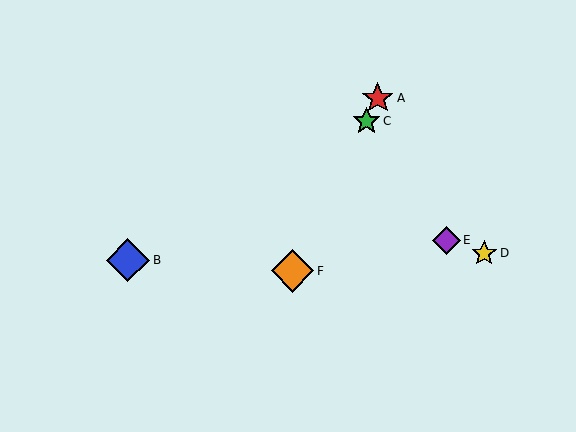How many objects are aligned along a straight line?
3 objects (A, C, F) are aligned along a straight line.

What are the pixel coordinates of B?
Object B is at (128, 260).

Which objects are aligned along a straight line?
Objects A, C, F are aligned along a straight line.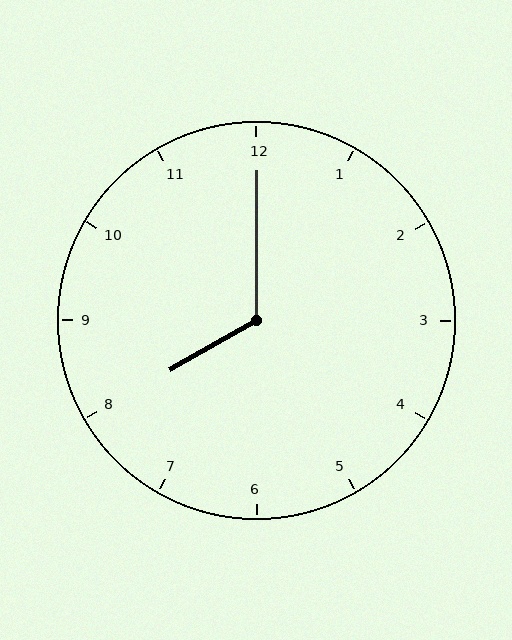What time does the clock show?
8:00.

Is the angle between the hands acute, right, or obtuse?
It is obtuse.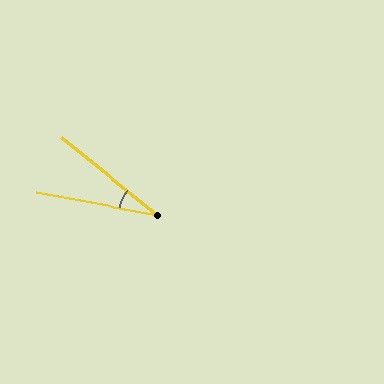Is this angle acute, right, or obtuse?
It is acute.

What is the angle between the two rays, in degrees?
Approximately 28 degrees.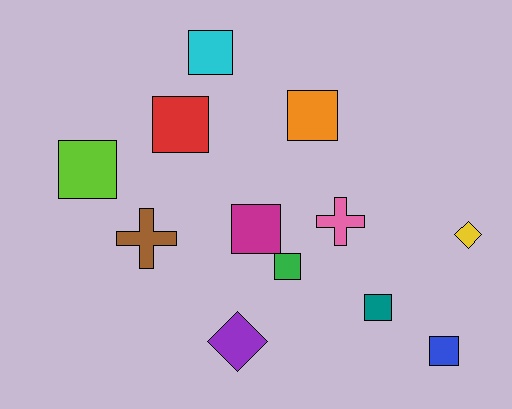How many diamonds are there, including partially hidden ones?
There are 2 diamonds.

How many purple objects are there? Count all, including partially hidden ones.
There is 1 purple object.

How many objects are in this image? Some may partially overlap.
There are 12 objects.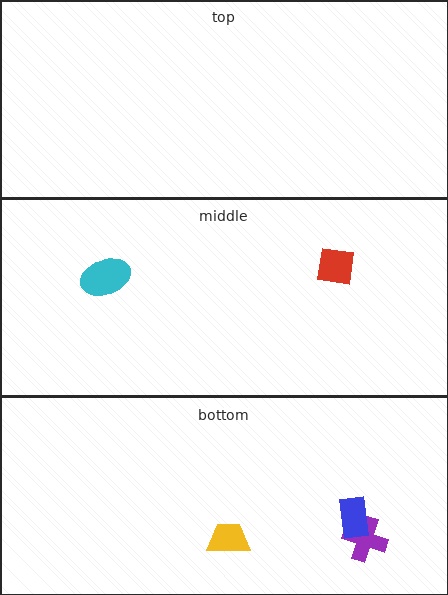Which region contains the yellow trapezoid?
The bottom region.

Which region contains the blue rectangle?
The bottom region.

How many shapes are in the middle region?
2.